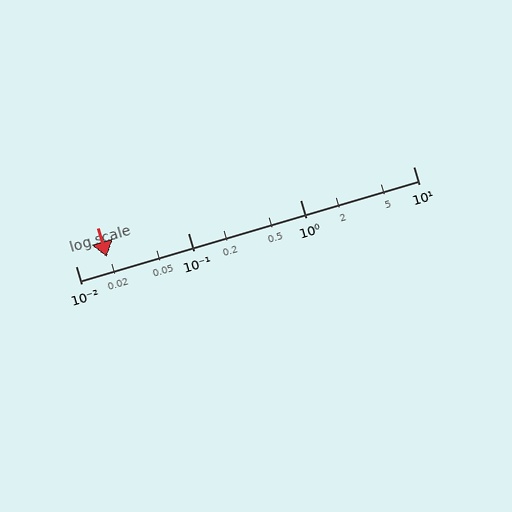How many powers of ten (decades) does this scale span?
The scale spans 3 decades, from 0.01 to 10.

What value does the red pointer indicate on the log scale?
The pointer indicates approximately 0.019.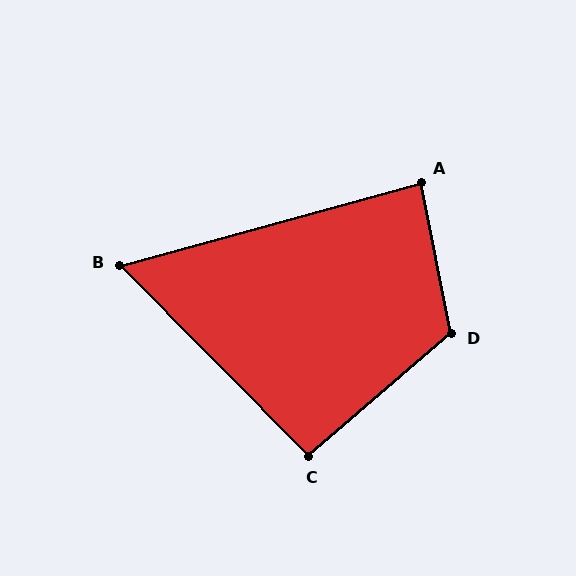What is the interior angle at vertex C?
Approximately 94 degrees (approximately right).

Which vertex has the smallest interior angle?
B, at approximately 61 degrees.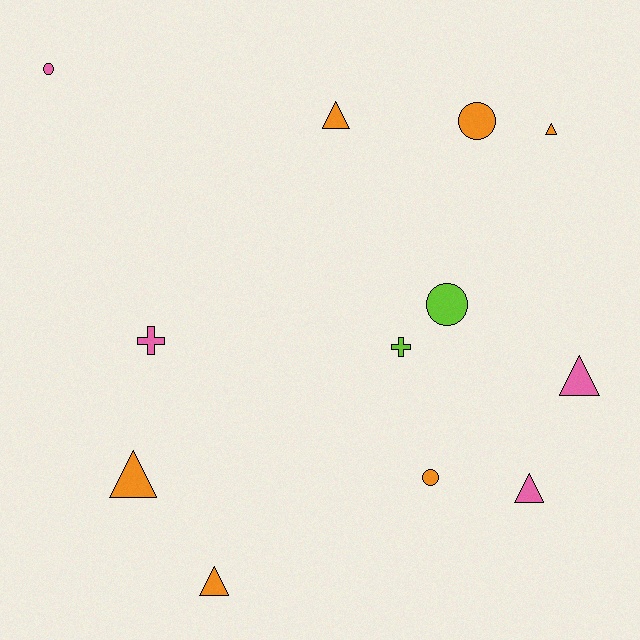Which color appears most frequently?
Orange, with 6 objects.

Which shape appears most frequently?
Triangle, with 6 objects.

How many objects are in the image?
There are 12 objects.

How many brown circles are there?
There are no brown circles.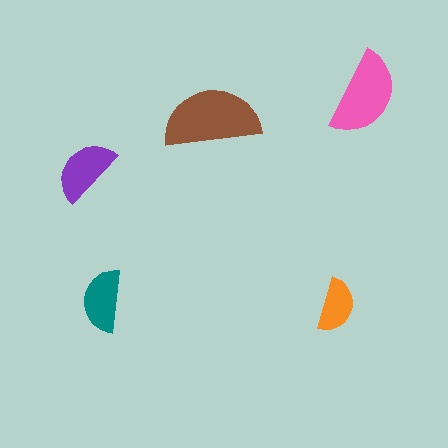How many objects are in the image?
There are 5 objects in the image.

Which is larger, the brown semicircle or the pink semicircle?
The brown one.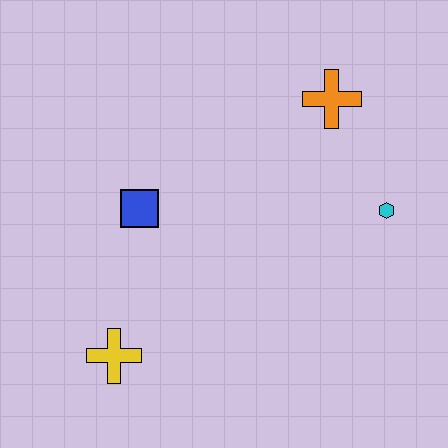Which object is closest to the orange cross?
The cyan hexagon is closest to the orange cross.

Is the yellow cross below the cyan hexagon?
Yes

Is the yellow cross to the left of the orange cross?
Yes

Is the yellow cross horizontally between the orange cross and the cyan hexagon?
No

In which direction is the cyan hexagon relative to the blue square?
The cyan hexagon is to the right of the blue square.